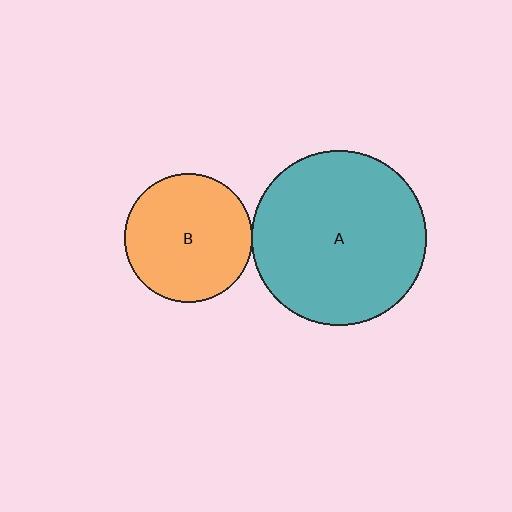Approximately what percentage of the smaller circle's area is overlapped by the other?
Approximately 5%.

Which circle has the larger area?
Circle A (teal).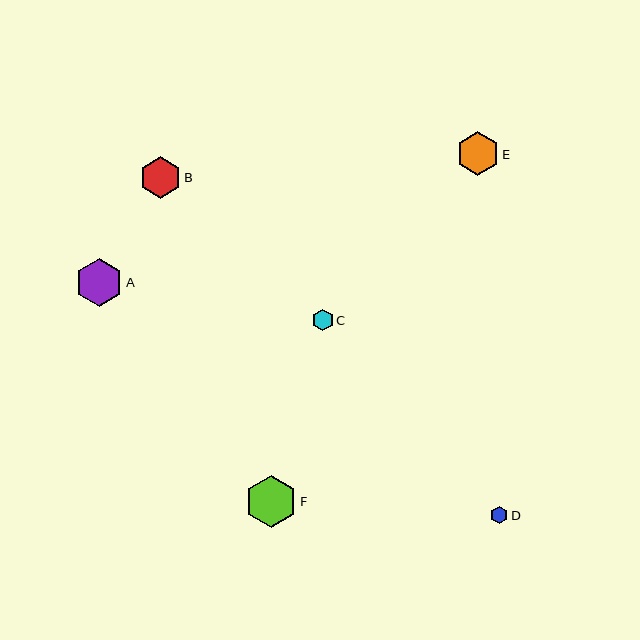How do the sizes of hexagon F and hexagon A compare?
Hexagon F and hexagon A are approximately the same size.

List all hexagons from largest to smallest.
From largest to smallest: F, A, E, B, C, D.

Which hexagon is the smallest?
Hexagon D is the smallest with a size of approximately 17 pixels.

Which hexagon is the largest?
Hexagon F is the largest with a size of approximately 53 pixels.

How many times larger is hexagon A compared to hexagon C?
Hexagon A is approximately 2.2 times the size of hexagon C.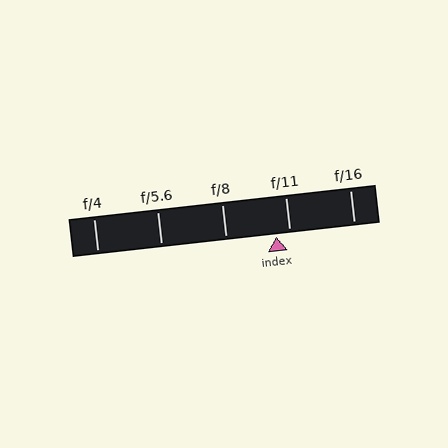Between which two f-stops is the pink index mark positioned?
The index mark is between f/8 and f/11.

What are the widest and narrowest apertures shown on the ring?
The widest aperture shown is f/4 and the narrowest is f/16.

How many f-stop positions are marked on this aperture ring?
There are 5 f-stop positions marked.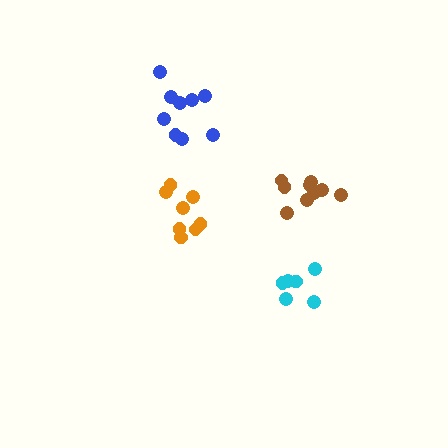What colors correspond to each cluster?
The clusters are colored: blue, brown, orange, cyan.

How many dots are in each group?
Group 1: 9 dots, Group 2: 9 dots, Group 3: 8 dots, Group 4: 6 dots (32 total).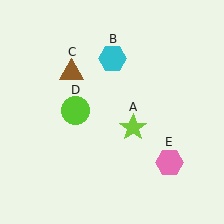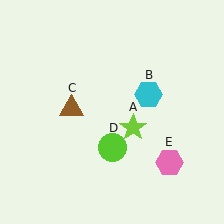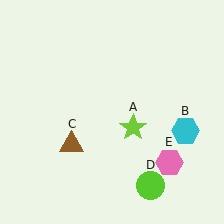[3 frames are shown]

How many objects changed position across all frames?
3 objects changed position: cyan hexagon (object B), brown triangle (object C), lime circle (object D).